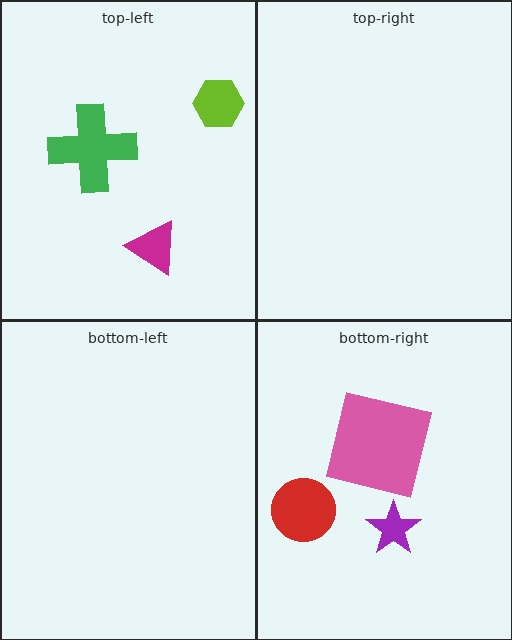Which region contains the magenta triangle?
The top-left region.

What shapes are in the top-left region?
The magenta triangle, the lime hexagon, the green cross.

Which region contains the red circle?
The bottom-right region.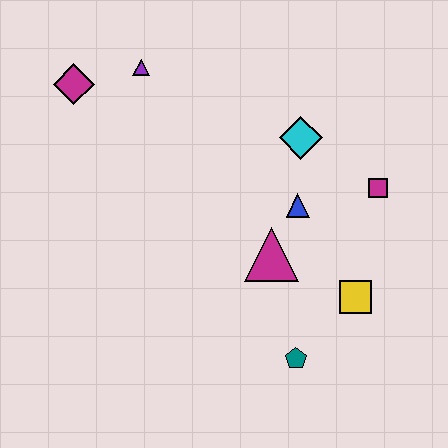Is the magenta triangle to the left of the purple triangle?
No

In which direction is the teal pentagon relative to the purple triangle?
The teal pentagon is below the purple triangle.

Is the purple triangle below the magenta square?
No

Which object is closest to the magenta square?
The blue triangle is closest to the magenta square.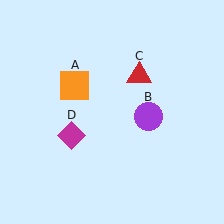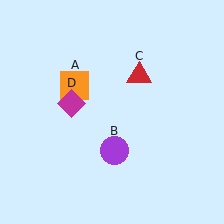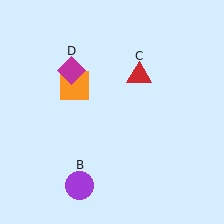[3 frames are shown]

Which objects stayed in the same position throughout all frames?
Orange square (object A) and red triangle (object C) remained stationary.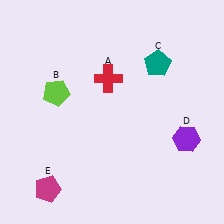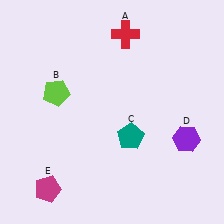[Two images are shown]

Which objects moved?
The objects that moved are: the red cross (A), the teal pentagon (C).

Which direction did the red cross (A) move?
The red cross (A) moved up.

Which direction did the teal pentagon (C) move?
The teal pentagon (C) moved down.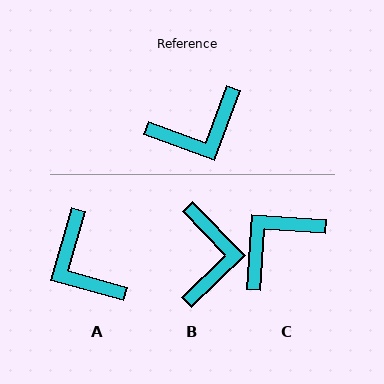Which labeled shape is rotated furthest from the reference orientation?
C, about 164 degrees away.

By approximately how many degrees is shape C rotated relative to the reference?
Approximately 164 degrees clockwise.